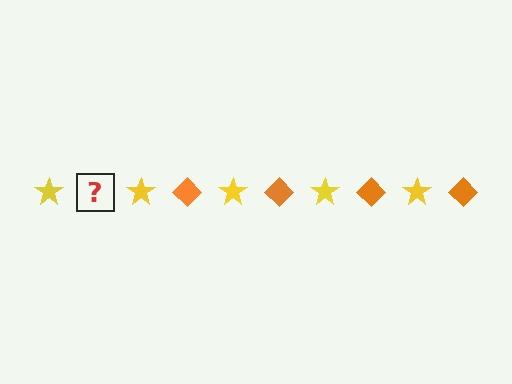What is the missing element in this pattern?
The missing element is an orange diamond.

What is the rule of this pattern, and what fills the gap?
The rule is that the pattern alternates between yellow star and orange diamond. The gap should be filled with an orange diamond.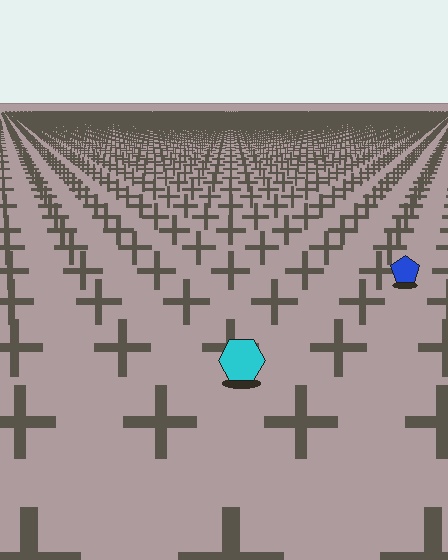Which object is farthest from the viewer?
The blue pentagon is farthest from the viewer. It appears smaller and the ground texture around it is denser.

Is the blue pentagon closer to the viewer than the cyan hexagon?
No. The cyan hexagon is closer — you can tell from the texture gradient: the ground texture is coarser near it.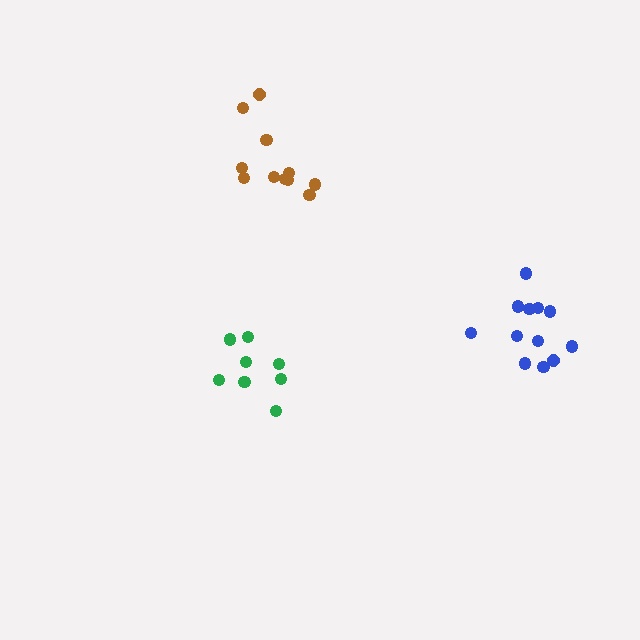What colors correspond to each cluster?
The clusters are colored: brown, green, blue.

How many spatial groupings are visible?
There are 3 spatial groupings.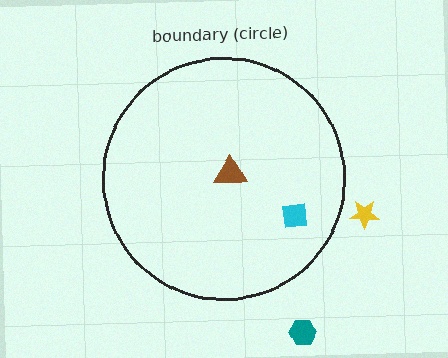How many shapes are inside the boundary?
2 inside, 2 outside.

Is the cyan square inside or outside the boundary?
Inside.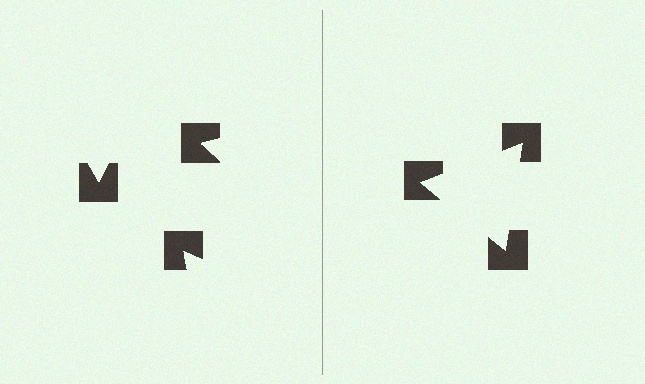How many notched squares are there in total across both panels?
6 — 3 on each side.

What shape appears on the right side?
An illusory triangle.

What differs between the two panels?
The notched squares are positioned identically on both sides; only the wedge orientations differ. On the right they align to a triangle; on the left they are misaligned.